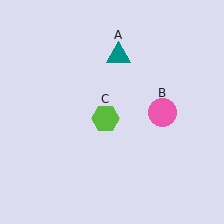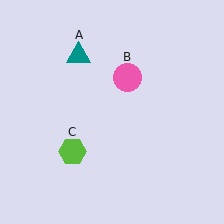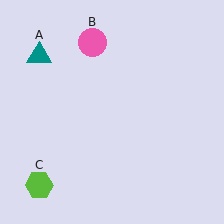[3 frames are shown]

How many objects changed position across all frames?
3 objects changed position: teal triangle (object A), pink circle (object B), lime hexagon (object C).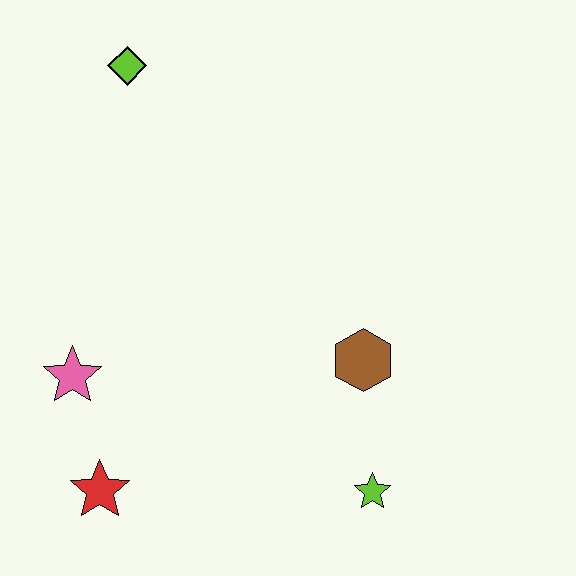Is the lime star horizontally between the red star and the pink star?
No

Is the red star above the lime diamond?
No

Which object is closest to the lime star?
The brown hexagon is closest to the lime star.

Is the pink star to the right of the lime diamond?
No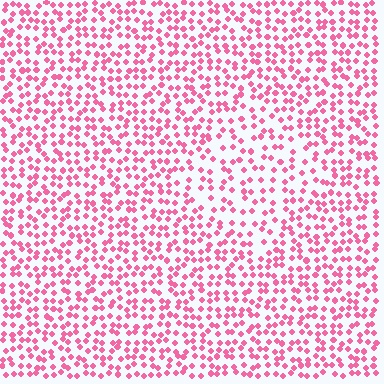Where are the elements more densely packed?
The elements are more densely packed outside the diamond boundary.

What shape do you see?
I see a diamond.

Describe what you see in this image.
The image contains small pink elements arranged at two different densities. A diamond-shaped region is visible where the elements are less densely packed than the surrounding area.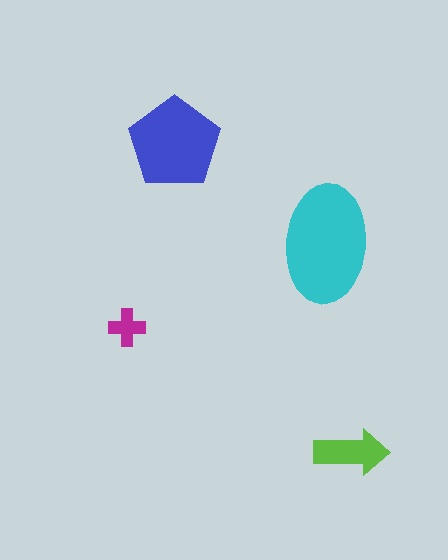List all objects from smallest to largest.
The magenta cross, the lime arrow, the blue pentagon, the cyan ellipse.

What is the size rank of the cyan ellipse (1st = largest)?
1st.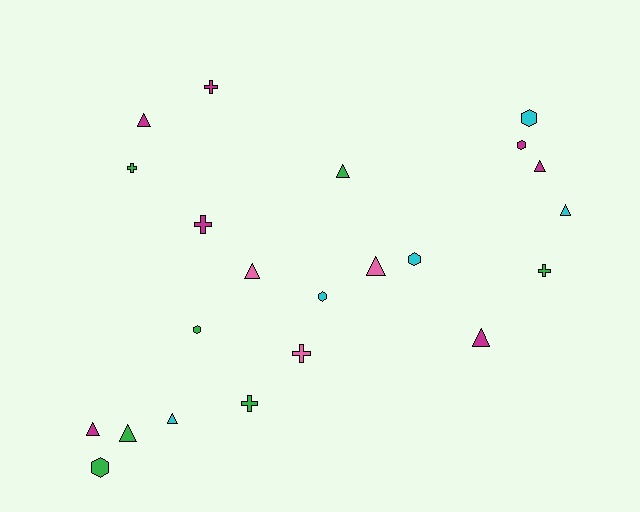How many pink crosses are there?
There is 1 pink cross.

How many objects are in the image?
There are 22 objects.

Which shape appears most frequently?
Triangle, with 10 objects.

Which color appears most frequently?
Green, with 7 objects.